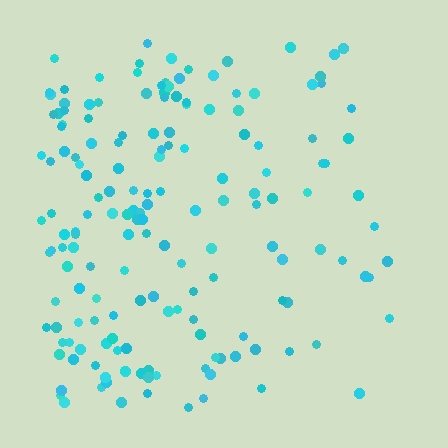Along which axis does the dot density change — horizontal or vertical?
Horizontal.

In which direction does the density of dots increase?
From right to left, with the left side densest.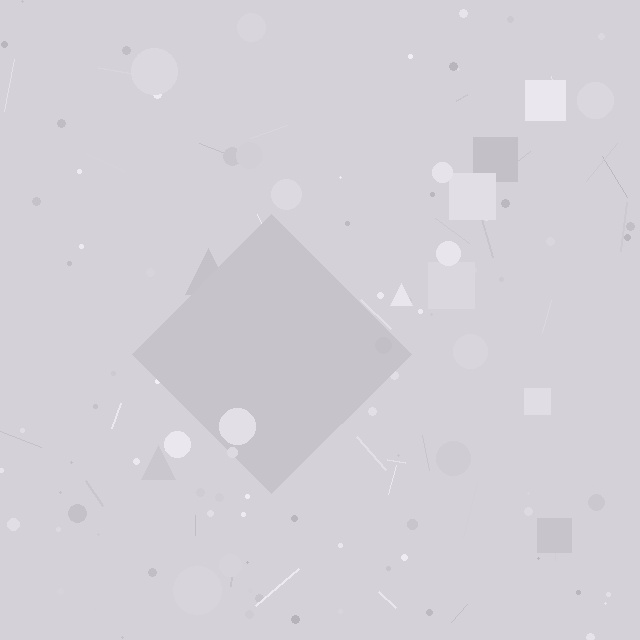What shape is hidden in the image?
A diamond is hidden in the image.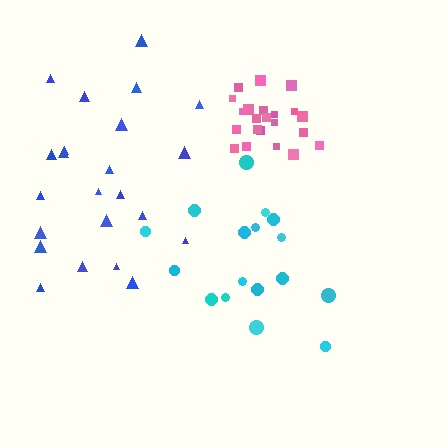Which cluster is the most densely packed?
Pink.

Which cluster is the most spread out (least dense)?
Cyan.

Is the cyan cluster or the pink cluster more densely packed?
Pink.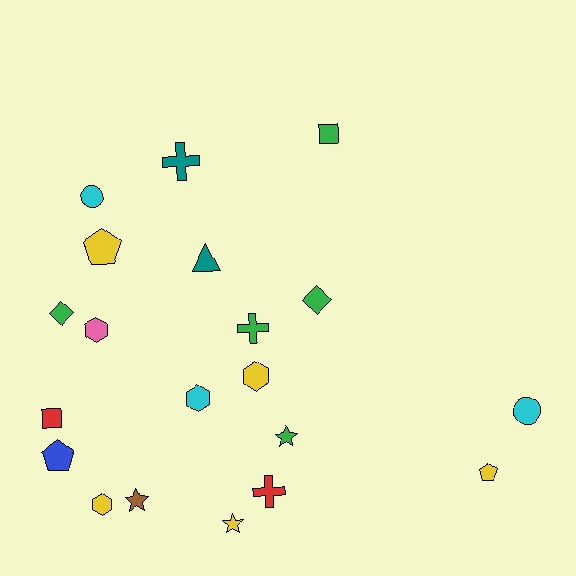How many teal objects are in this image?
There are 2 teal objects.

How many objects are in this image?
There are 20 objects.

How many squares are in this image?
There are 2 squares.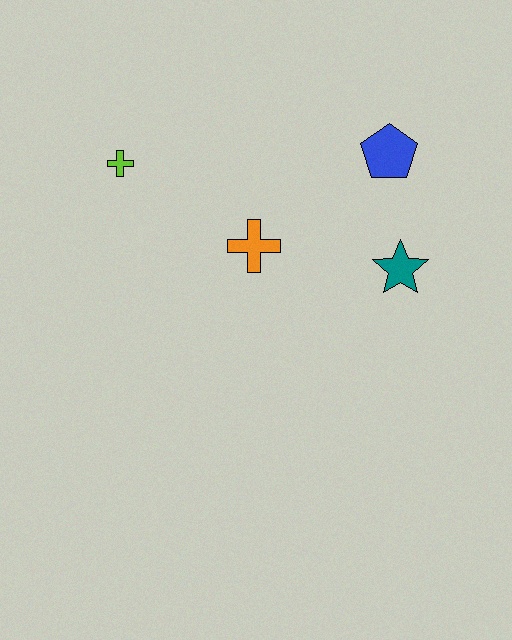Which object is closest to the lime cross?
The orange cross is closest to the lime cross.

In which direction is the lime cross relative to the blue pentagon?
The lime cross is to the left of the blue pentagon.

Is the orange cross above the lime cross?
No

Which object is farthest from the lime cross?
The teal star is farthest from the lime cross.